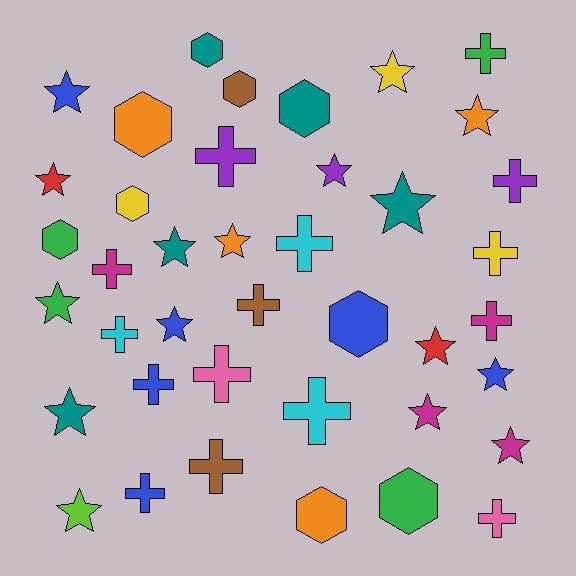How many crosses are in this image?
There are 15 crosses.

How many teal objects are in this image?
There are 5 teal objects.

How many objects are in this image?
There are 40 objects.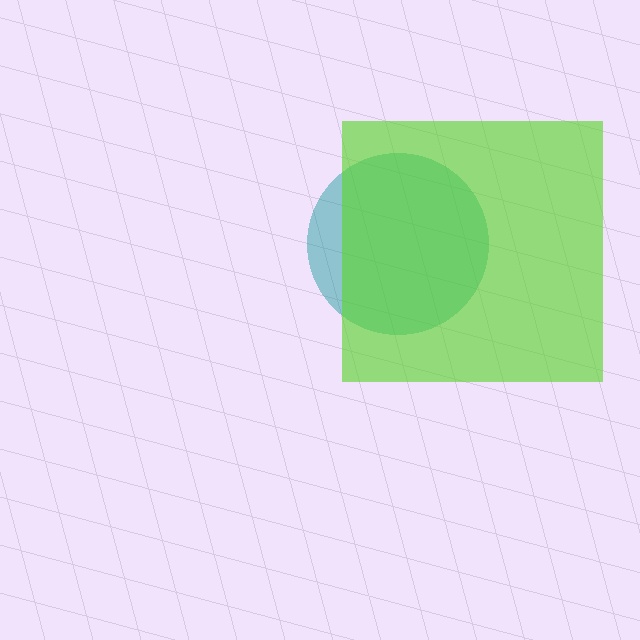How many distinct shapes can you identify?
There are 2 distinct shapes: a teal circle, a lime square.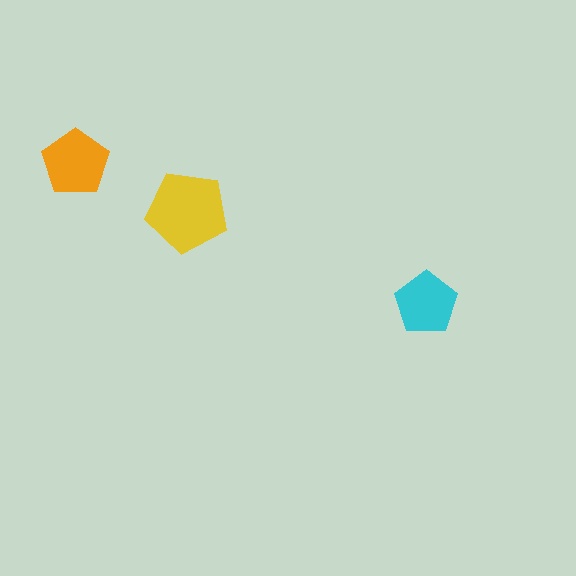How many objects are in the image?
There are 3 objects in the image.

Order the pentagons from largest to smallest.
the yellow one, the orange one, the cyan one.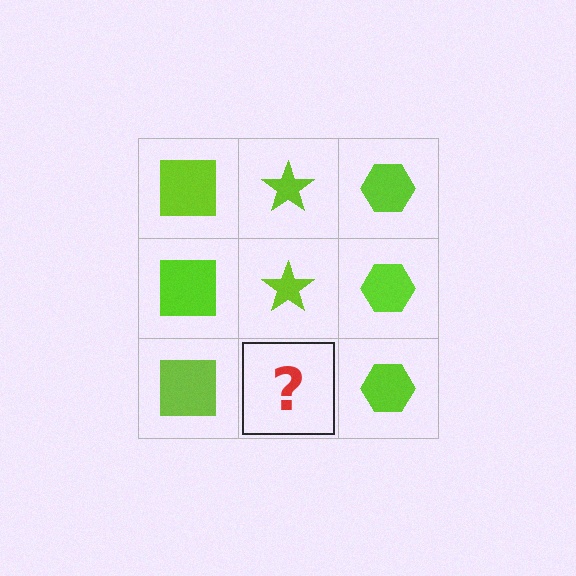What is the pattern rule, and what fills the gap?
The rule is that each column has a consistent shape. The gap should be filled with a lime star.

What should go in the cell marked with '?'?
The missing cell should contain a lime star.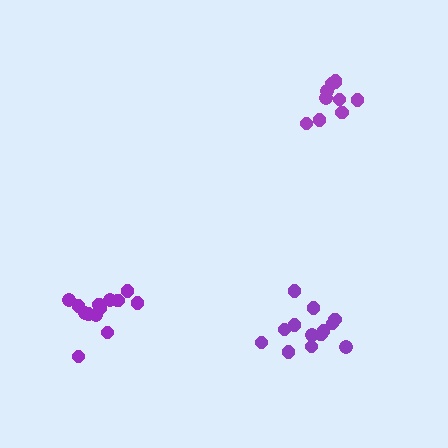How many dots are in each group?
Group 1: 13 dots, Group 2: 13 dots, Group 3: 10 dots (36 total).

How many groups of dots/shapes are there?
There are 3 groups.